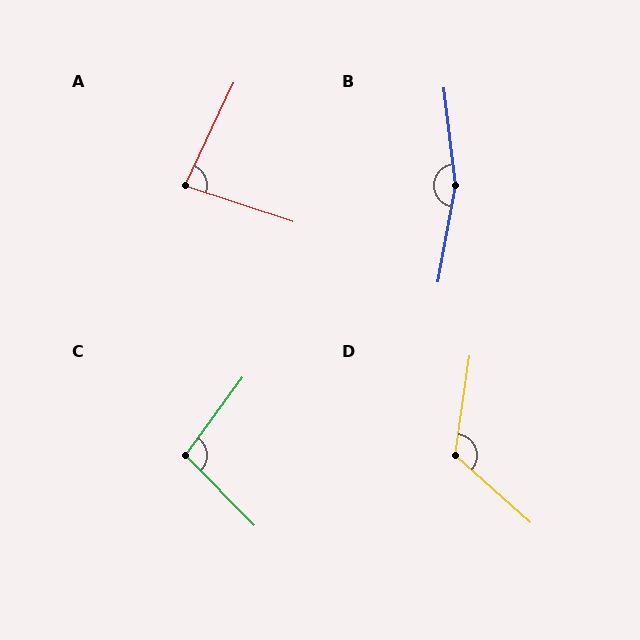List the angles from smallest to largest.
A (83°), C (100°), D (124°), B (163°).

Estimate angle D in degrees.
Approximately 124 degrees.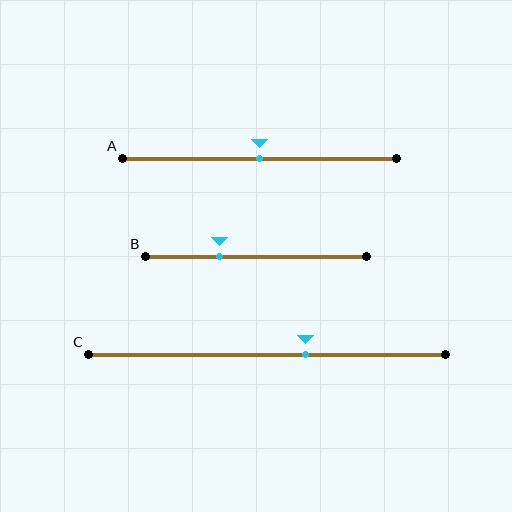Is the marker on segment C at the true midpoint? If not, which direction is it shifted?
No, the marker on segment C is shifted to the right by about 11% of the segment length.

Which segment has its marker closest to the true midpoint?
Segment A has its marker closest to the true midpoint.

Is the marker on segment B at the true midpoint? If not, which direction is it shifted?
No, the marker on segment B is shifted to the left by about 16% of the segment length.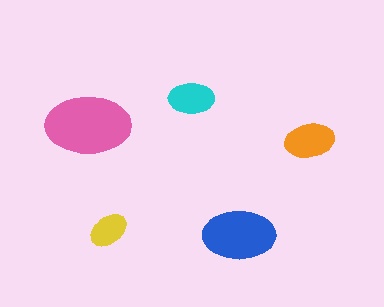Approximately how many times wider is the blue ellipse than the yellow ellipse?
About 2 times wider.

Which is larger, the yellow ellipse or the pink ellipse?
The pink one.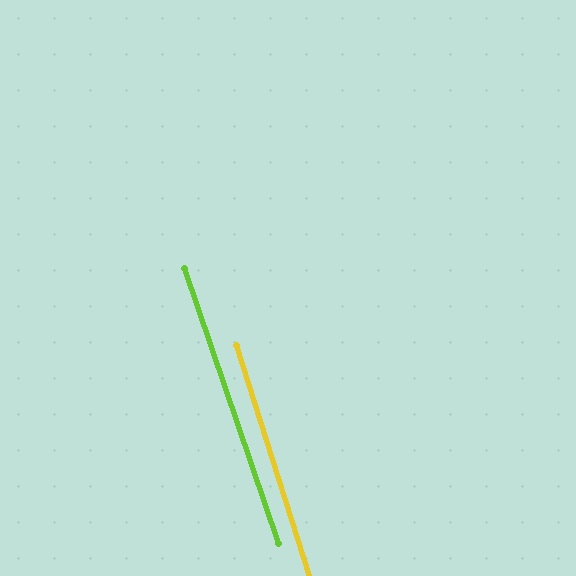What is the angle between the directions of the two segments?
Approximately 1 degree.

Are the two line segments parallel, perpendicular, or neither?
Parallel — their directions differ by only 1.5°.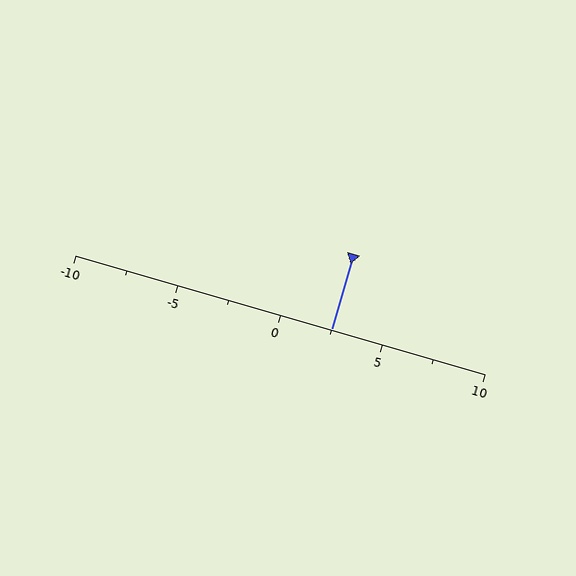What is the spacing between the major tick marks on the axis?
The major ticks are spaced 5 apart.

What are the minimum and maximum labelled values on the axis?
The axis runs from -10 to 10.